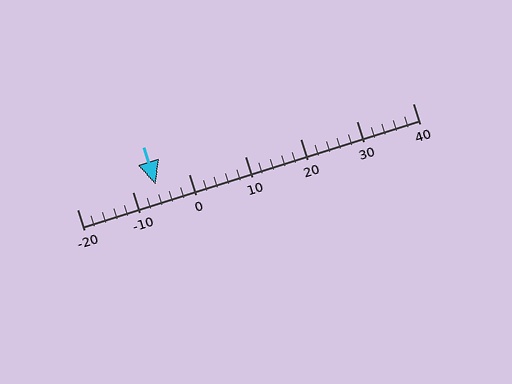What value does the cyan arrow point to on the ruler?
The cyan arrow points to approximately -6.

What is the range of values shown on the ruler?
The ruler shows values from -20 to 40.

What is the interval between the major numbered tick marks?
The major tick marks are spaced 10 units apart.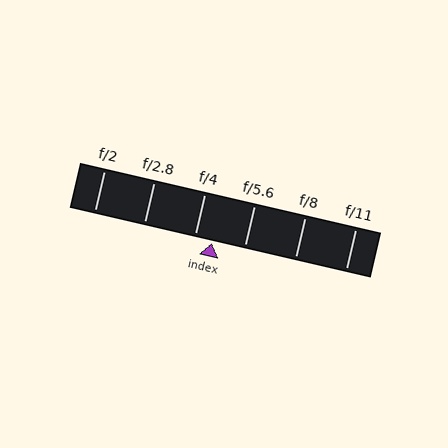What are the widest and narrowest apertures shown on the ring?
The widest aperture shown is f/2 and the narrowest is f/11.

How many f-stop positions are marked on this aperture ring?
There are 6 f-stop positions marked.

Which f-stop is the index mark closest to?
The index mark is closest to f/4.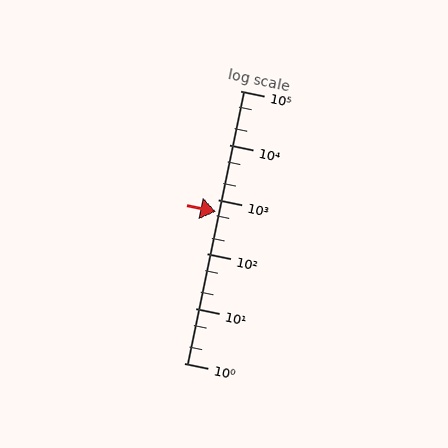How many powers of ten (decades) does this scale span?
The scale spans 5 decades, from 1 to 100000.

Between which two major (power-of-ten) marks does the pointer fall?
The pointer is between 100 and 1000.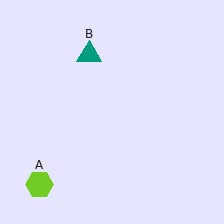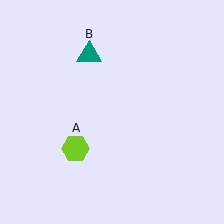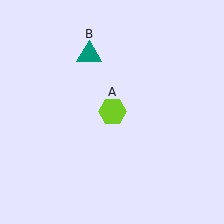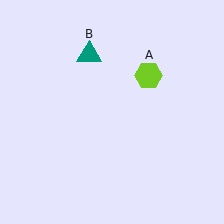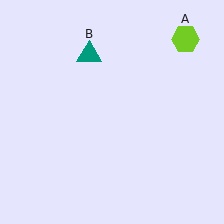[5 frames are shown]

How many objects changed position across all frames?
1 object changed position: lime hexagon (object A).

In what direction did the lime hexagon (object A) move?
The lime hexagon (object A) moved up and to the right.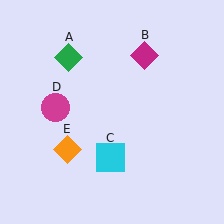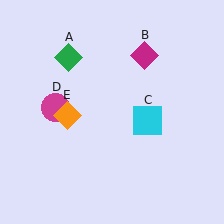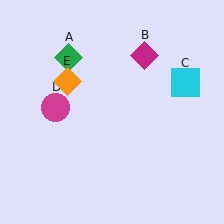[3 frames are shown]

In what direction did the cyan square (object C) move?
The cyan square (object C) moved up and to the right.